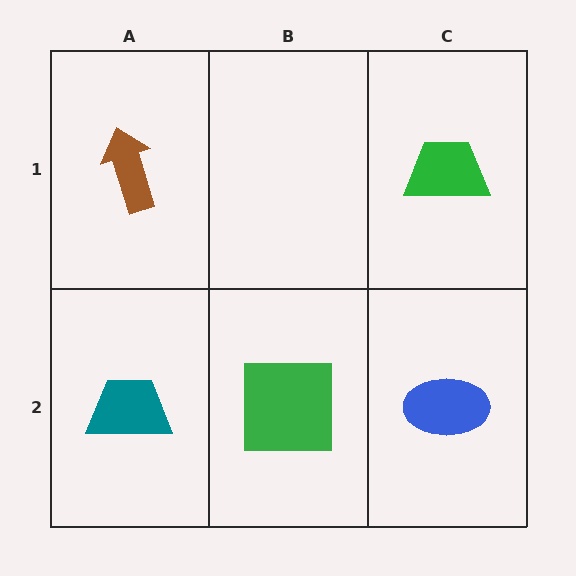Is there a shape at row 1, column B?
No, that cell is empty.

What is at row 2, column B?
A green square.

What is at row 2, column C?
A blue ellipse.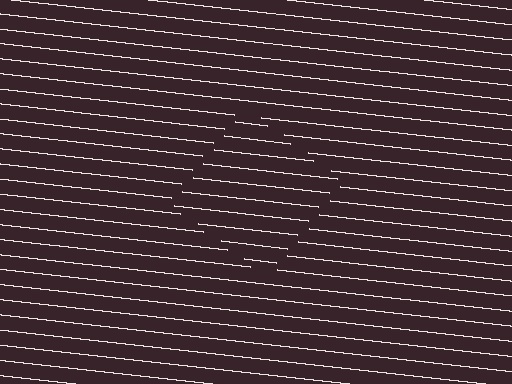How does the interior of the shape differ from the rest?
The interior of the shape contains the same grating, shifted by half a period — the contour is defined by the phase discontinuity where line-ends from the inner and outer gratings abut.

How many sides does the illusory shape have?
4 sides — the line-ends trace a square.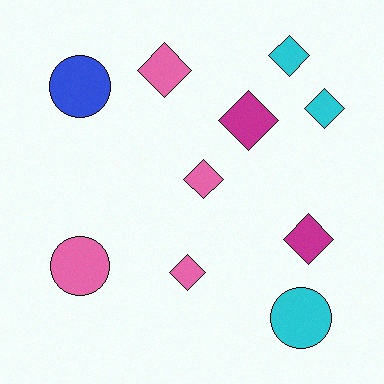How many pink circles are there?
There is 1 pink circle.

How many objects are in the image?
There are 10 objects.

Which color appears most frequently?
Pink, with 4 objects.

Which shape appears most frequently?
Diamond, with 7 objects.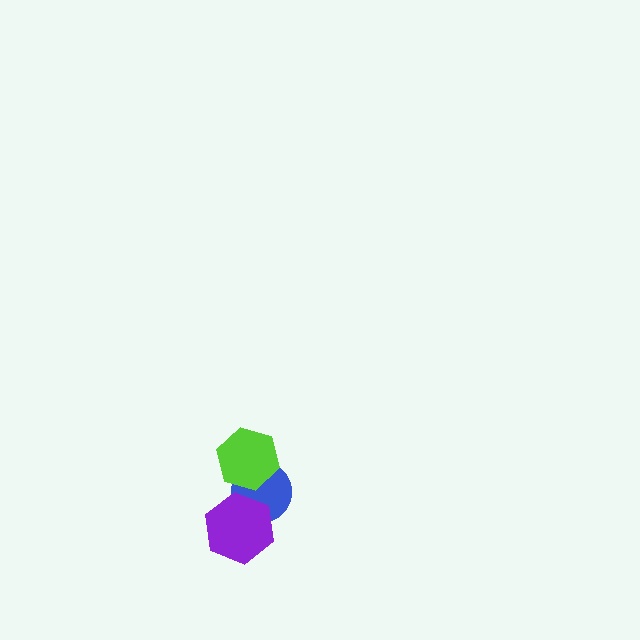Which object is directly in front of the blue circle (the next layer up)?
The lime hexagon is directly in front of the blue circle.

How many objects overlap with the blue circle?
2 objects overlap with the blue circle.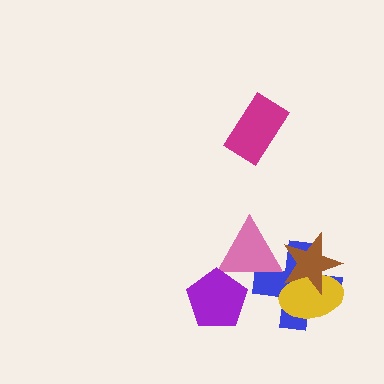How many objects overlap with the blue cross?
3 objects overlap with the blue cross.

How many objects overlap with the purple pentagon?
1 object overlaps with the purple pentagon.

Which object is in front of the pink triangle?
The purple pentagon is in front of the pink triangle.